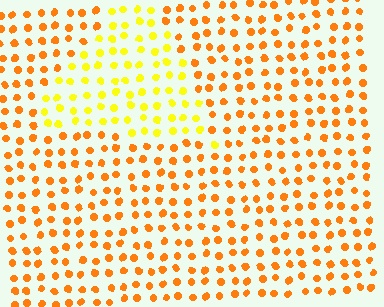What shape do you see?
I see a triangle.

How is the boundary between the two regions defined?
The boundary is defined purely by a slight shift in hue (about 33 degrees). Spacing, size, and orientation are identical on both sides.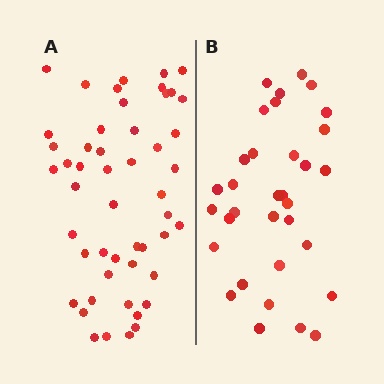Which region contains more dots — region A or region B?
Region A (the left region) has more dots.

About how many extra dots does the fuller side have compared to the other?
Region A has approximately 15 more dots than region B.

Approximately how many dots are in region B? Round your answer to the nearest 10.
About 30 dots. (The exact count is 33, which rounds to 30.)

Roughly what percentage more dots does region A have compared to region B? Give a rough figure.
About 50% more.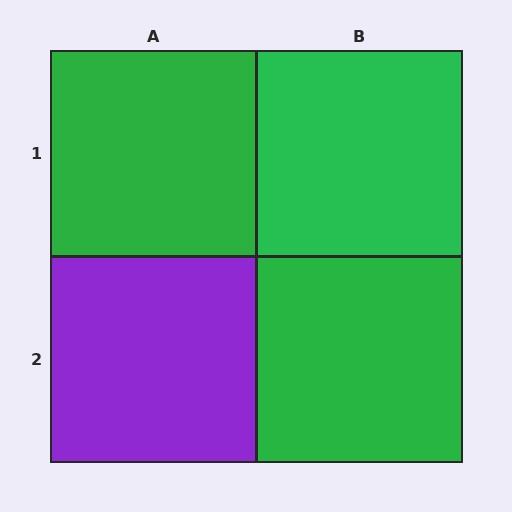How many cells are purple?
1 cell is purple.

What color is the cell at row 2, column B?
Green.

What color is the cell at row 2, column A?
Purple.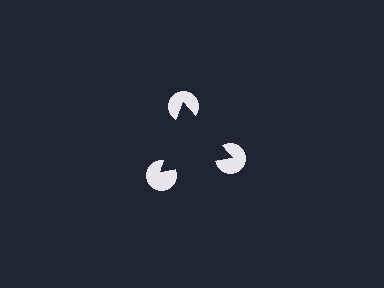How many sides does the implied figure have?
3 sides.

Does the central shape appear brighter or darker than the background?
It typically appears slightly darker than the background, even though no actual brightness change is drawn.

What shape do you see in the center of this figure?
An illusory triangle — its edges are inferred from the aligned wedge cuts in the pac-man discs, not physically drawn.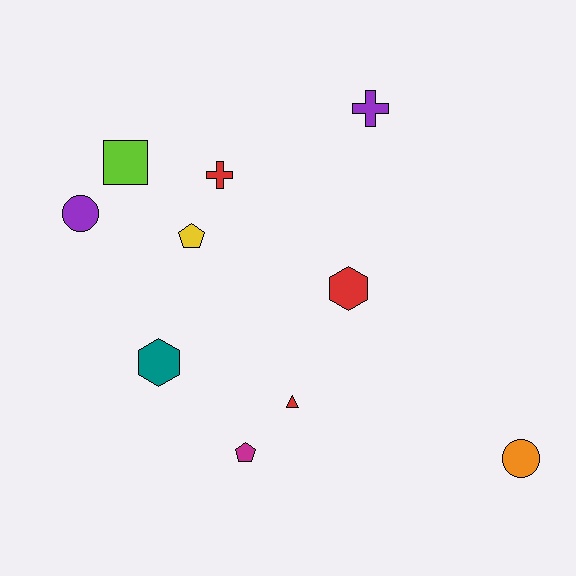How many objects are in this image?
There are 10 objects.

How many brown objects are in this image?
There are no brown objects.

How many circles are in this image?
There are 2 circles.